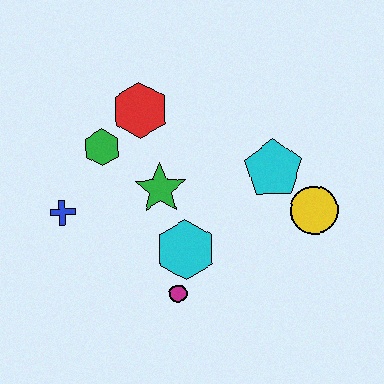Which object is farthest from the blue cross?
The yellow circle is farthest from the blue cross.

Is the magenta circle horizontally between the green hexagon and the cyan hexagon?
Yes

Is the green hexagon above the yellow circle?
Yes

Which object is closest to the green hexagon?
The red hexagon is closest to the green hexagon.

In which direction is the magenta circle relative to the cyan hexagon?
The magenta circle is below the cyan hexagon.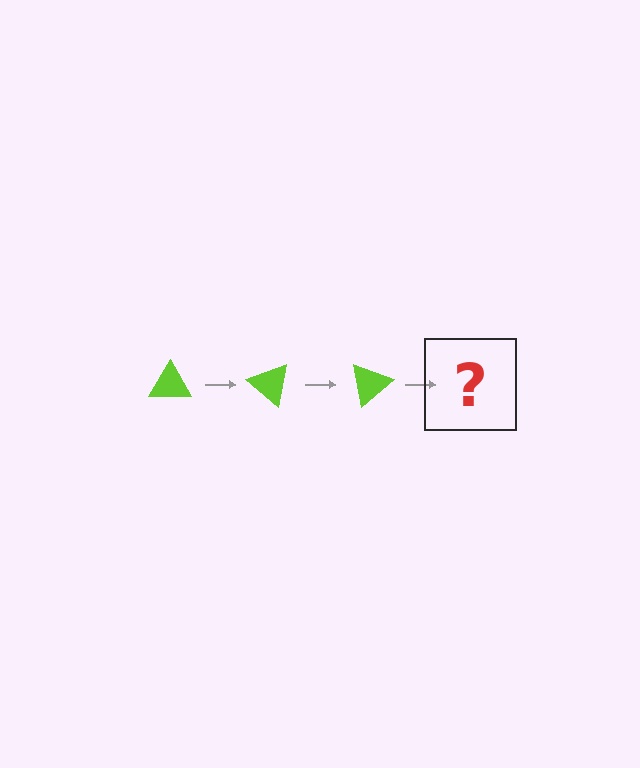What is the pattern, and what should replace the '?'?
The pattern is that the triangle rotates 40 degrees each step. The '?' should be a lime triangle rotated 120 degrees.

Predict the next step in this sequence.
The next step is a lime triangle rotated 120 degrees.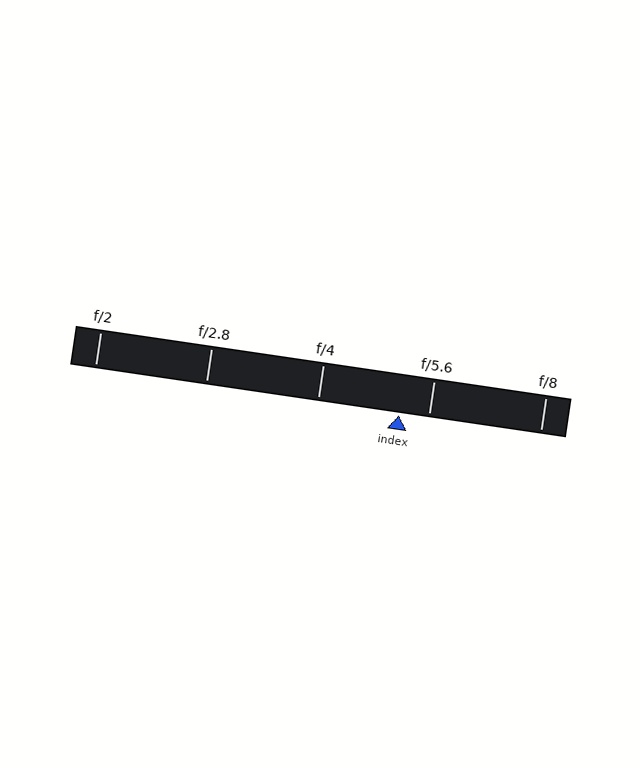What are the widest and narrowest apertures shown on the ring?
The widest aperture shown is f/2 and the narrowest is f/8.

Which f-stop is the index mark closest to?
The index mark is closest to f/5.6.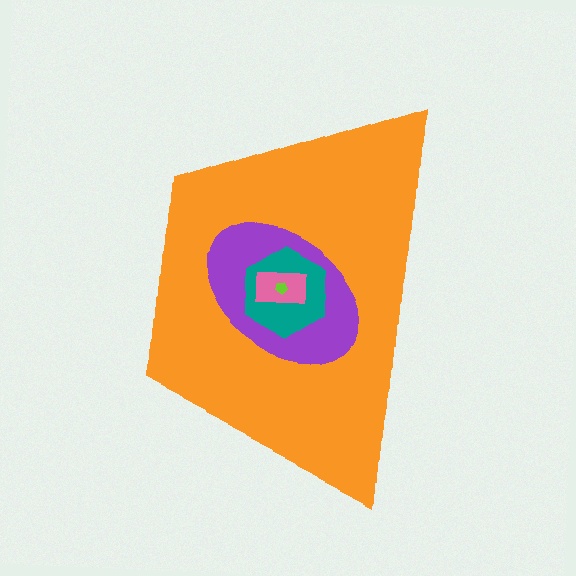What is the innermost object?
The lime pentagon.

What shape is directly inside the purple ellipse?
The teal hexagon.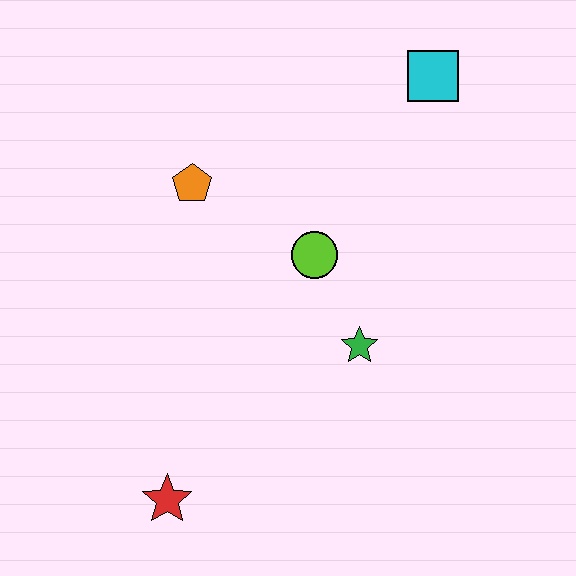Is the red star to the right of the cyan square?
No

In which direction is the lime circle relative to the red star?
The lime circle is above the red star.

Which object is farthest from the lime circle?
The red star is farthest from the lime circle.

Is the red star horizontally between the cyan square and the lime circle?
No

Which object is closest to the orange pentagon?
The lime circle is closest to the orange pentagon.